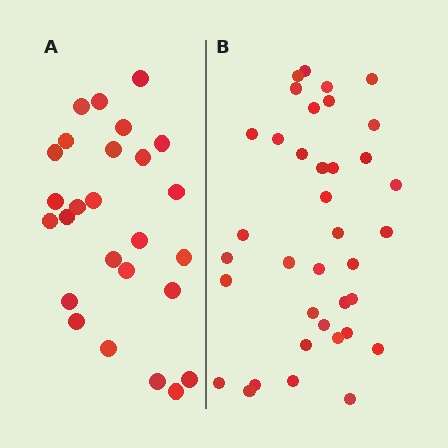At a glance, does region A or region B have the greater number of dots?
Region B (the right region) has more dots.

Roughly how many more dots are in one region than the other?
Region B has roughly 12 or so more dots than region A.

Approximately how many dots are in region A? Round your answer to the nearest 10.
About 30 dots. (The exact count is 26, which rounds to 30.)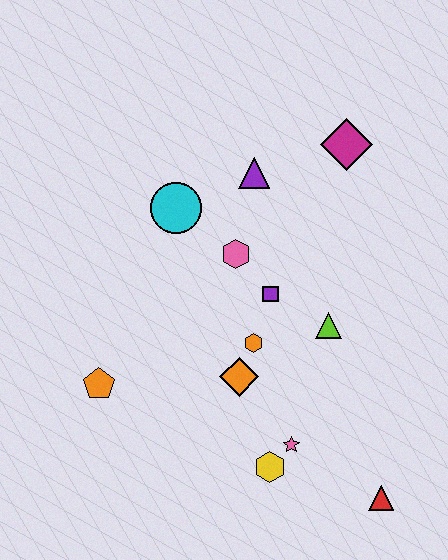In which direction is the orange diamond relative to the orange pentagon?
The orange diamond is to the right of the orange pentagon.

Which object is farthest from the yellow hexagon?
The magenta diamond is farthest from the yellow hexagon.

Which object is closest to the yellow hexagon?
The pink star is closest to the yellow hexagon.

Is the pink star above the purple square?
No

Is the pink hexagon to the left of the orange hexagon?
Yes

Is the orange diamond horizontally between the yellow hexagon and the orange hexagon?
No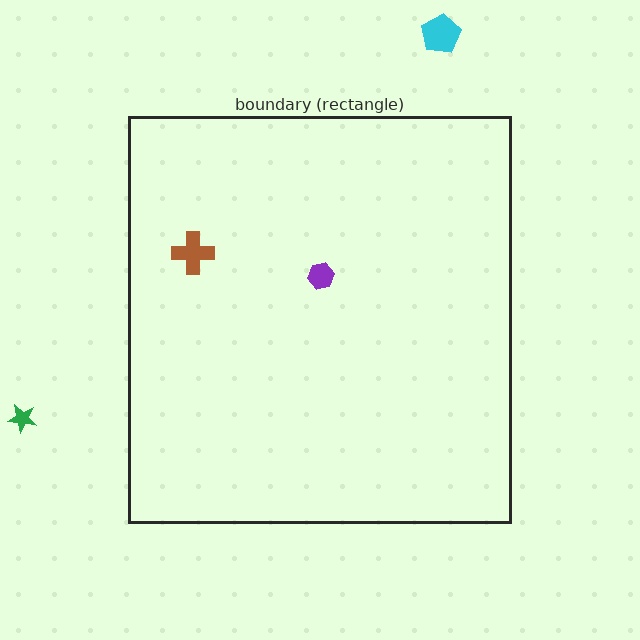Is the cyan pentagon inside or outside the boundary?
Outside.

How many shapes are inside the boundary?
2 inside, 2 outside.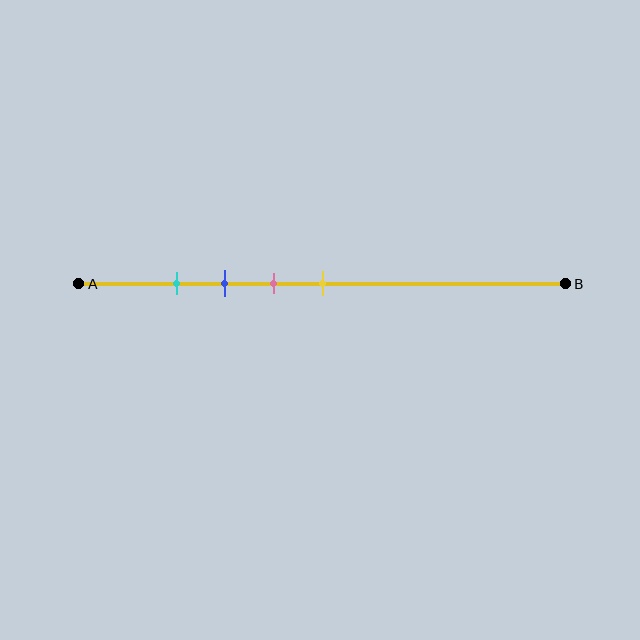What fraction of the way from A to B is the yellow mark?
The yellow mark is approximately 50% (0.5) of the way from A to B.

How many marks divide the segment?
There are 4 marks dividing the segment.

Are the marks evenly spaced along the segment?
Yes, the marks are approximately evenly spaced.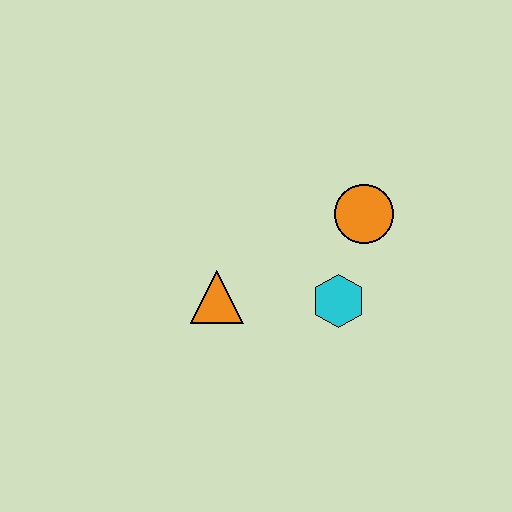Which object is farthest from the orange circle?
The orange triangle is farthest from the orange circle.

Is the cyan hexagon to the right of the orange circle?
No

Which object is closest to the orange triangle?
The cyan hexagon is closest to the orange triangle.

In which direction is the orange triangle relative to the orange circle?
The orange triangle is to the left of the orange circle.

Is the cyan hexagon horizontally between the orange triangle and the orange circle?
Yes